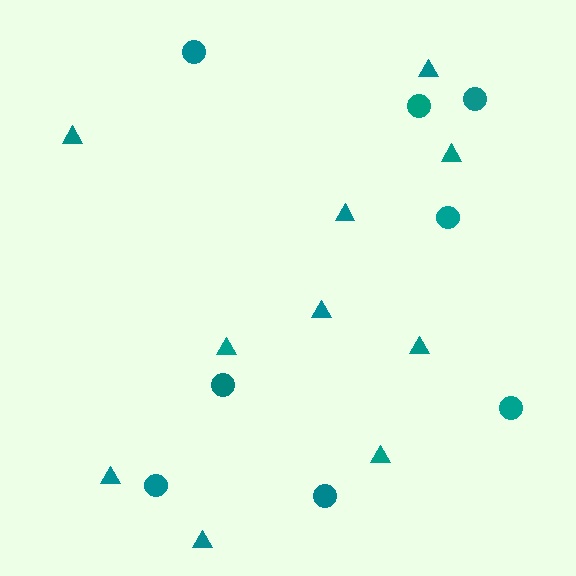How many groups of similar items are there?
There are 2 groups: one group of circles (8) and one group of triangles (10).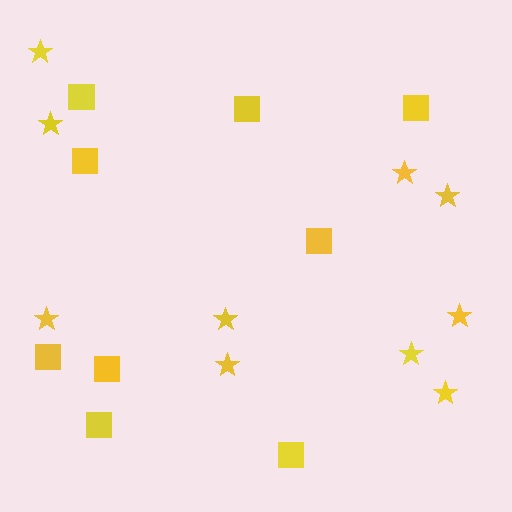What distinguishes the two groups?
There are 2 groups: one group of stars (10) and one group of squares (9).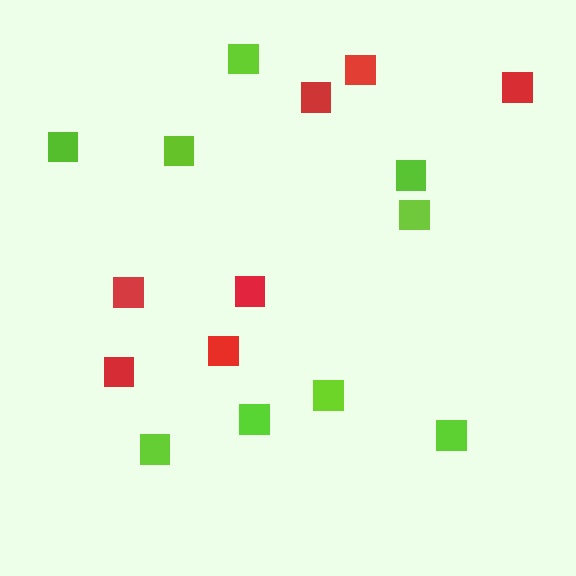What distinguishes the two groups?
There are 2 groups: one group of red squares (7) and one group of lime squares (9).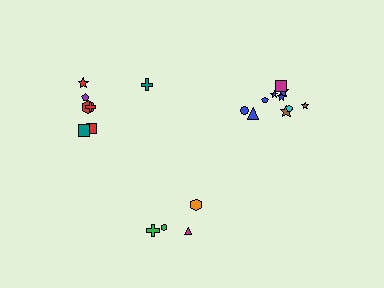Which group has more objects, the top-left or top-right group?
The top-right group.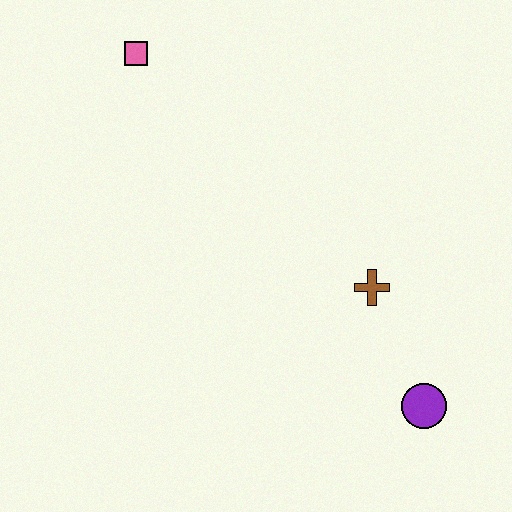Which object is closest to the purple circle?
The brown cross is closest to the purple circle.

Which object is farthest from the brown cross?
The pink square is farthest from the brown cross.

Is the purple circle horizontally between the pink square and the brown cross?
No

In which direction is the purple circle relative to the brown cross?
The purple circle is below the brown cross.